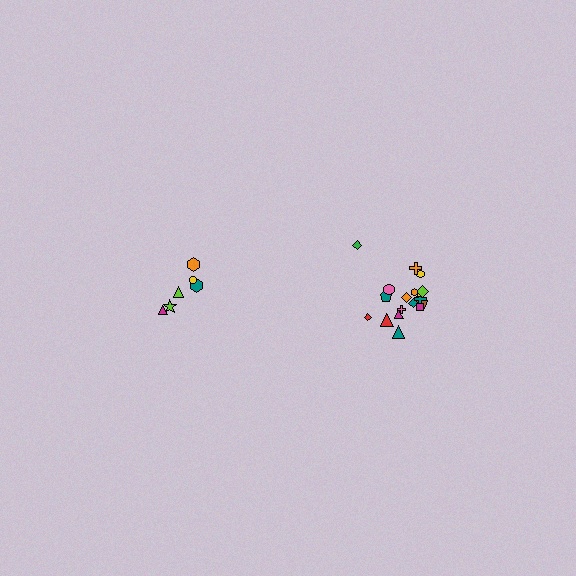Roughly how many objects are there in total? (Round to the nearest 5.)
Roughly 25 objects in total.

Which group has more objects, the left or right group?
The right group.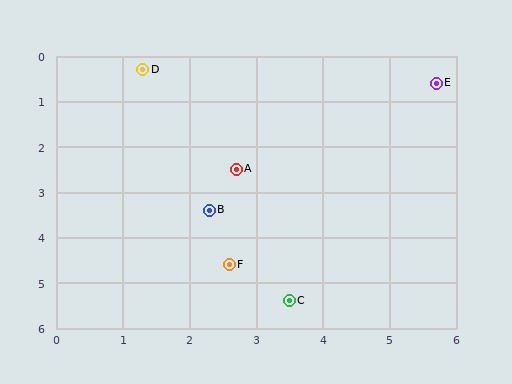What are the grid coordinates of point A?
Point A is at approximately (2.7, 2.5).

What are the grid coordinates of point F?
Point F is at approximately (2.6, 4.6).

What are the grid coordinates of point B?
Point B is at approximately (2.3, 3.4).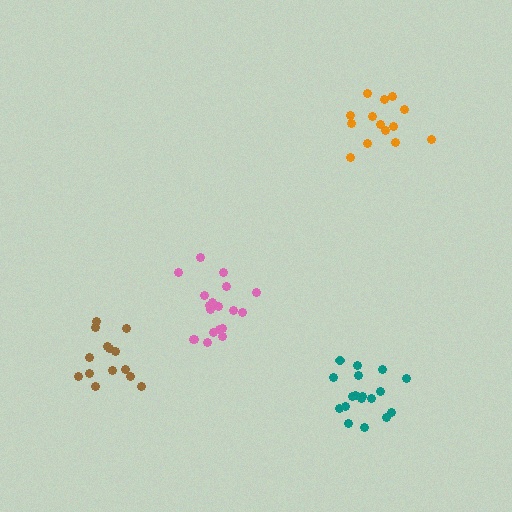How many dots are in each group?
Group 1: 14 dots, Group 2: 14 dots, Group 3: 18 dots, Group 4: 19 dots (65 total).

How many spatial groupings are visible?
There are 4 spatial groupings.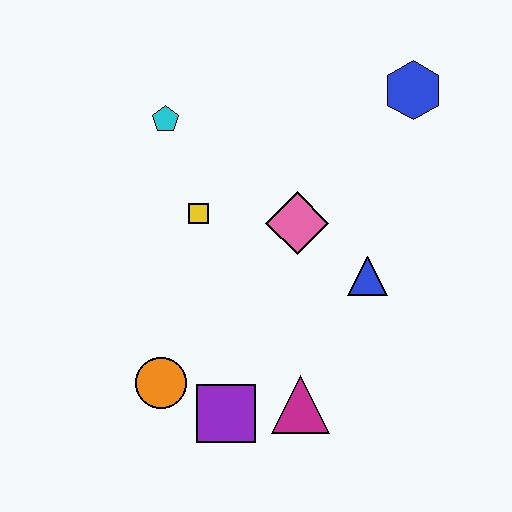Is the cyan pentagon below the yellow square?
No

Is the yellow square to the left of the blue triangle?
Yes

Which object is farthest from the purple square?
The blue hexagon is farthest from the purple square.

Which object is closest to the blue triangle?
The pink diamond is closest to the blue triangle.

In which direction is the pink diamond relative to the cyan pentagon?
The pink diamond is to the right of the cyan pentagon.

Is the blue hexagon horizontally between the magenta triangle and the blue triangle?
No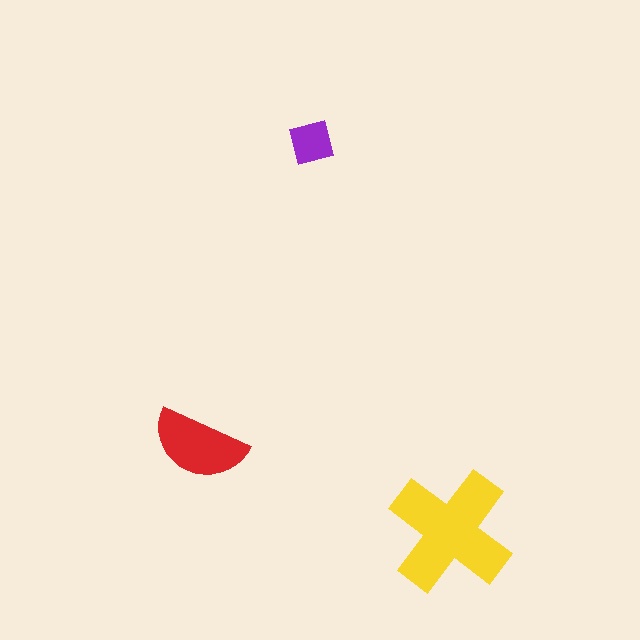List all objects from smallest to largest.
The purple square, the red semicircle, the yellow cross.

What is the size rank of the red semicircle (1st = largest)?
2nd.